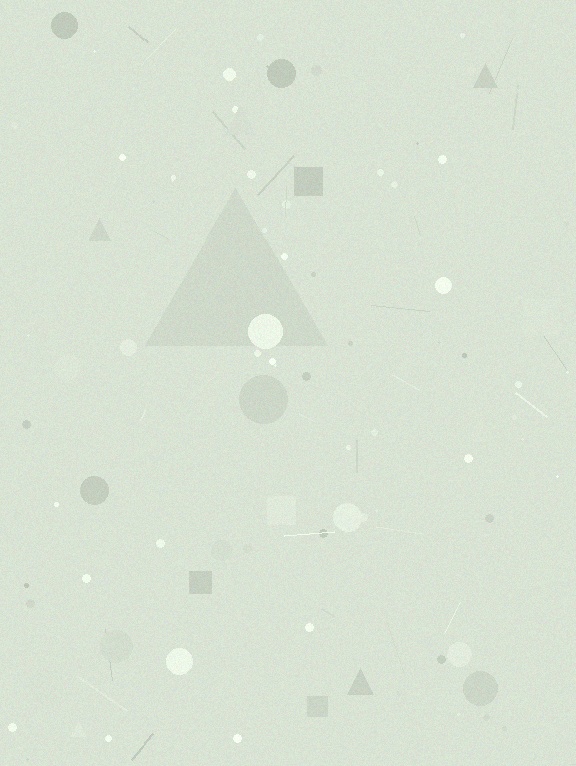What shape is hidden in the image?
A triangle is hidden in the image.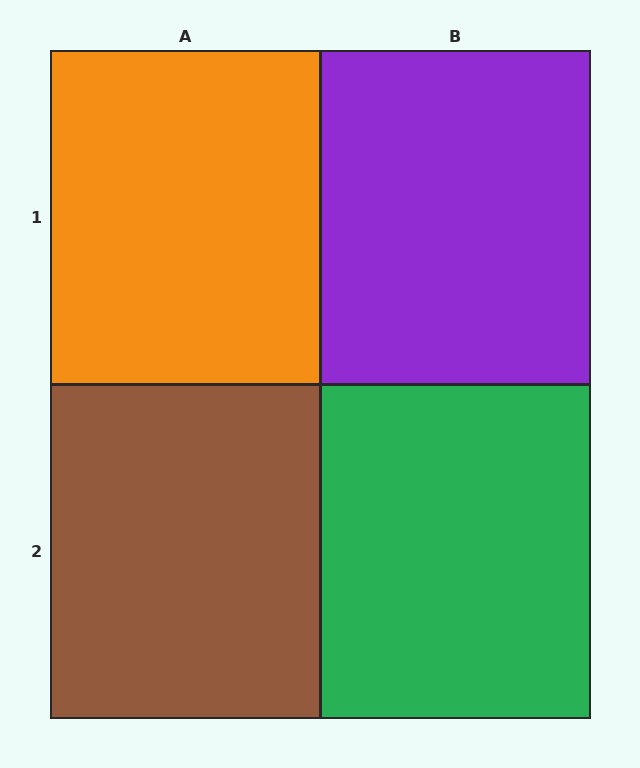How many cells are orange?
1 cell is orange.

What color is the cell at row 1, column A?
Orange.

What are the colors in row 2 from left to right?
Brown, green.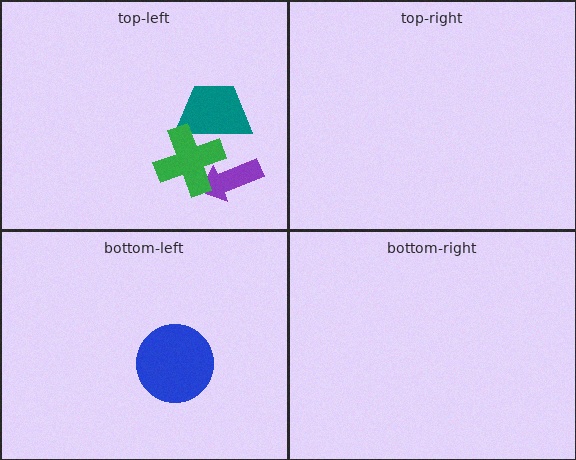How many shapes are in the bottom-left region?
1.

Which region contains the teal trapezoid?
The top-left region.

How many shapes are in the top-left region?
3.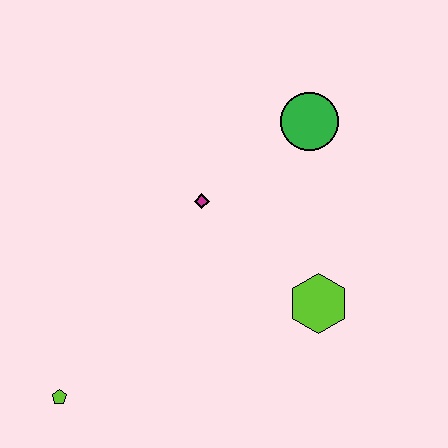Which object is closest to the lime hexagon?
The magenta diamond is closest to the lime hexagon.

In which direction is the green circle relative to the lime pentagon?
The green circle is above the lime pentagon.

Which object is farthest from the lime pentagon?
The green circle is farthest from the lime pentagon.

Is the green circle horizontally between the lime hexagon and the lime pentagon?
Yes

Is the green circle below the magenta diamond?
No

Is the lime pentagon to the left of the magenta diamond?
Yes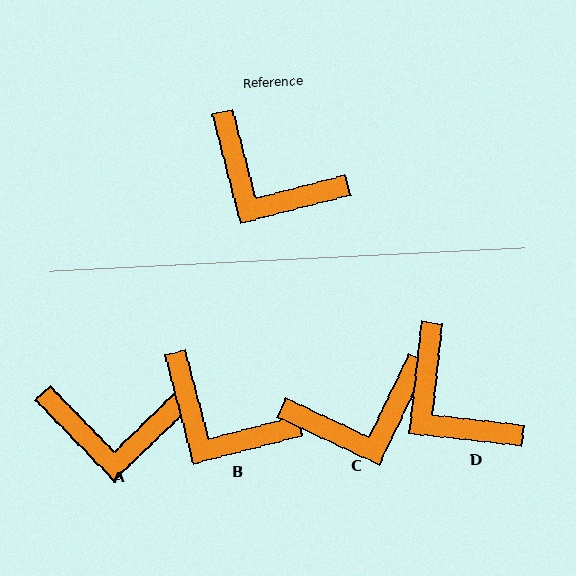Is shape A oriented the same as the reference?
No, it is off by about 29 degrees.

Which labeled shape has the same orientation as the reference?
B.